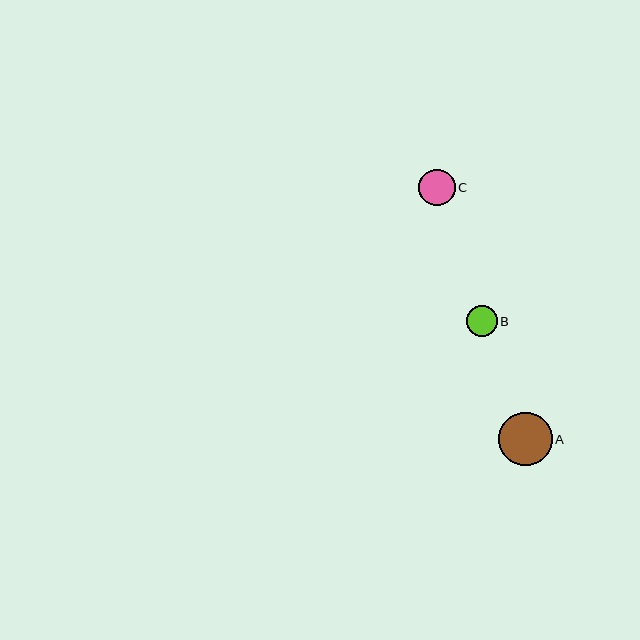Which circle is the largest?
Circle A is the largest with a size of approximately 54 pixels.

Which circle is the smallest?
Circle B is the smallest with a size of approximately 30 pixels.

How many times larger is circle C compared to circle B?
Circle C is approximately 1.2 times the size of circle B.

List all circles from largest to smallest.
From largest to smallest: A, C, B.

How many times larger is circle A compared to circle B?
Circle A is approximately 1.8 times the size of circle B.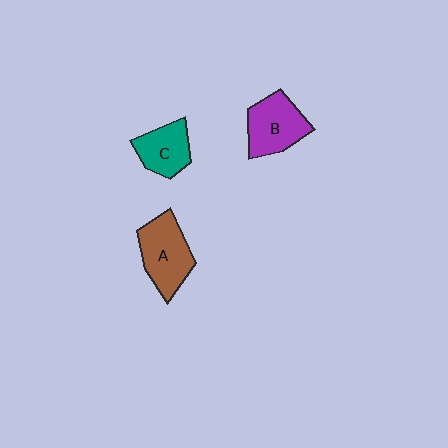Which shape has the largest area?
Shape A (brown).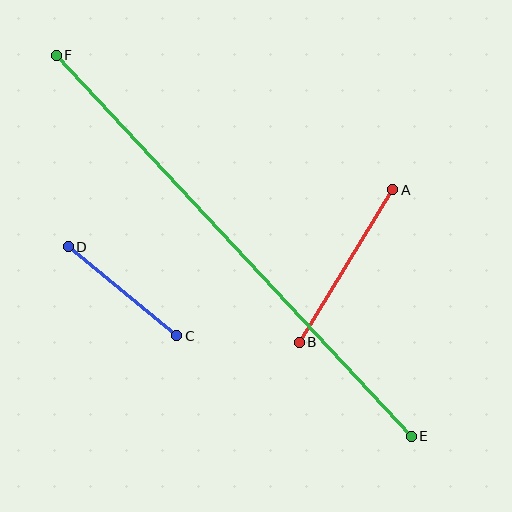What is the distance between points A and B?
The distance is approximately 179 pixels.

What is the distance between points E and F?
The distance is approximately 521 pixels.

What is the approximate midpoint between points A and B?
The midpoint is at approximately (346, 266) pixels.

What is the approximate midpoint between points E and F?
The midpoint is at approximately (234, 246) pixels.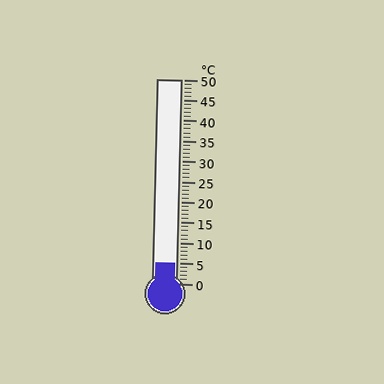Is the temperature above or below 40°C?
The temperature is below 40°C.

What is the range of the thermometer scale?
The thermometer scale ranges from 0°C to 50°C.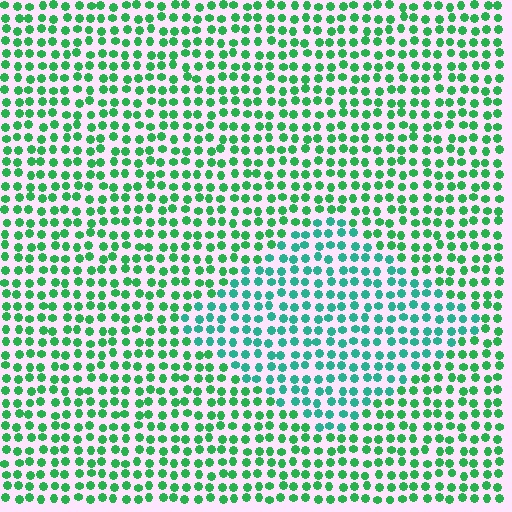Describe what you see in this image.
The image is filled with small green elements in a uniform arrangement. A diamond-shaped region is visible where the elements are tinted to a slightly different hue, forming a subtle color boundary.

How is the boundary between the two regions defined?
The boundary is defined purely by a slight shift in hue (about 30 degrees). Spacing, size, and orientation are identical on both sides.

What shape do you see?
I see a diamond.